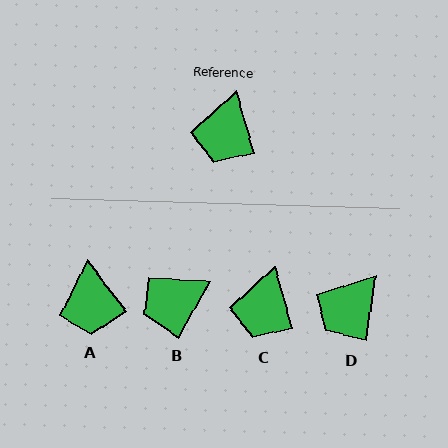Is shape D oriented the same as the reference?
No, it is off by about 25 degrees.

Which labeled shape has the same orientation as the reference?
C.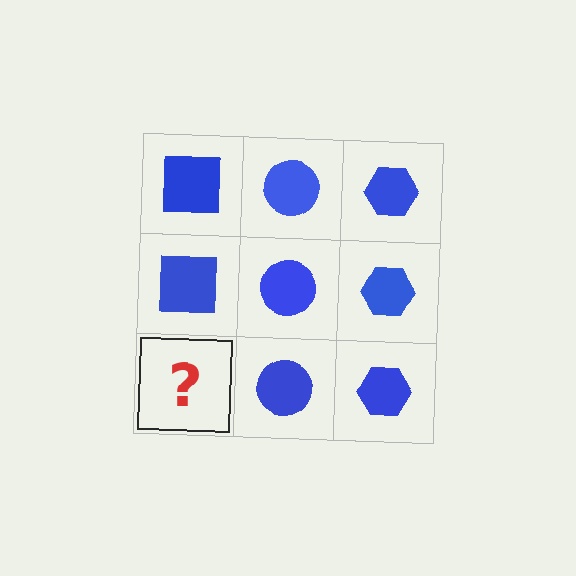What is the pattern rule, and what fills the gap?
The rule is that each column has a consistent shape. The gap should be filled with a blue square.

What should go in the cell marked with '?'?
The missing cell should contain a blue square.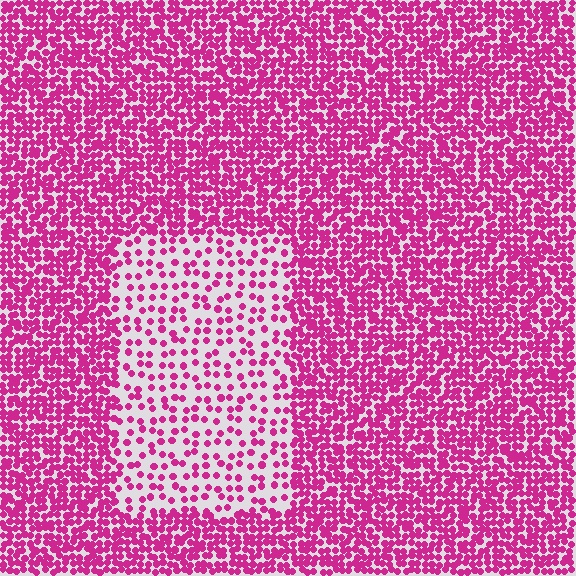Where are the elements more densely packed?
The elements are more densely packed outside the rectangle boundary.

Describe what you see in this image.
The image contains small magenta elements arranged at two different densities. A rectangle-shaped region is visible where the elements are less densely packed than the surrounding area.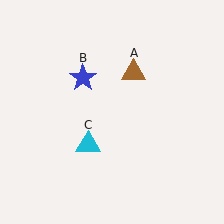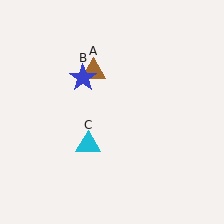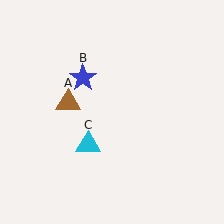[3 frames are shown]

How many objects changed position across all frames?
1 object changed position: brown triangle (object A).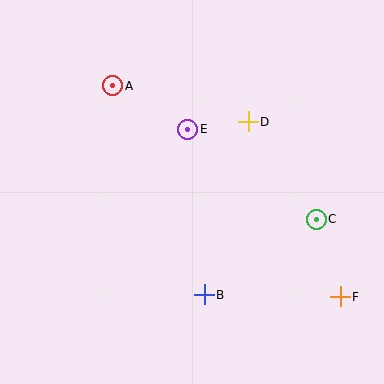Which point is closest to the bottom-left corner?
Point B is closest to the bottom-left corner.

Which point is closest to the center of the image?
Point E at (188, 129) is closest to the center.